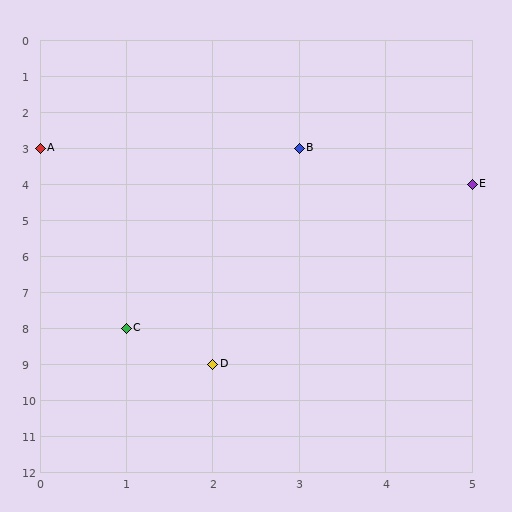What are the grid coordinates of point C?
Point C is at grid coordinates (1, 8).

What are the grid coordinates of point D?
Point D is at grid coordinates (2, 9).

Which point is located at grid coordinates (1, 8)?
Point C is at (1, 8).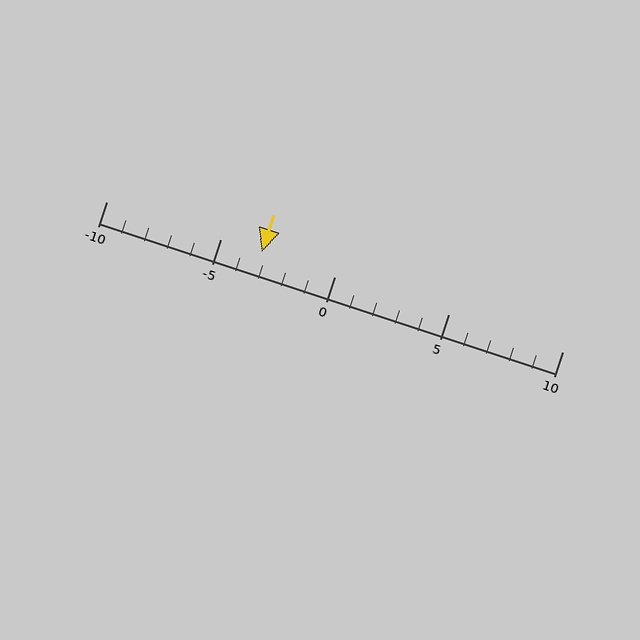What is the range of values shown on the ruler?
The ruler shows values from -10 to 10.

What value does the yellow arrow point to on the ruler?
The yellow arrow points to approximately -3.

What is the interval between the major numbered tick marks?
The major tick marks are spaced 5 units apart.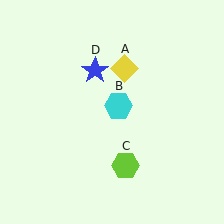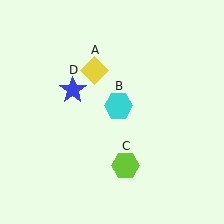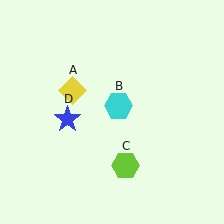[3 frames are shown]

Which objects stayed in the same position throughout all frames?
Cyan hexagon (object B) and lime hexagon (object C) remained stationary.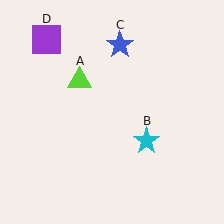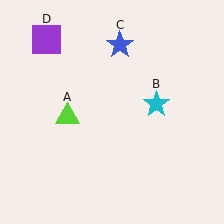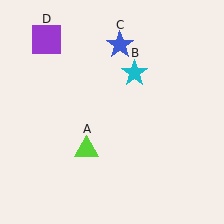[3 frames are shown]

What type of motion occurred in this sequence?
The lime triangle (object A), cyan star (object B) rotated counterclockwise around the center of the scene.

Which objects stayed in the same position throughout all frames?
Blue star (object C) and purple square (object D) remained stationary.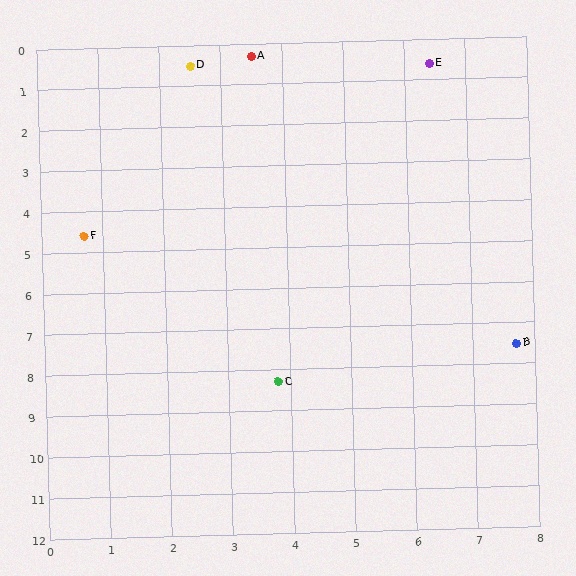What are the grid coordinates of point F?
Point F is at approximately (0.7, 4.6).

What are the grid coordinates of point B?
Point B is at approximately (7.7, 7.5).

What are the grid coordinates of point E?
Point E is at approximately (6.4, 0.6).